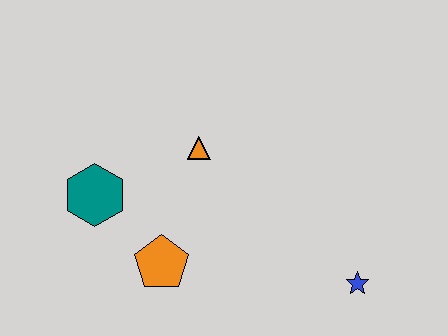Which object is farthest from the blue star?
The teal hexagon is farthest from the blue star.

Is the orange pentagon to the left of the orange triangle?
Yes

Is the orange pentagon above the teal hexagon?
No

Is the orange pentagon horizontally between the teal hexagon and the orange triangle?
Yes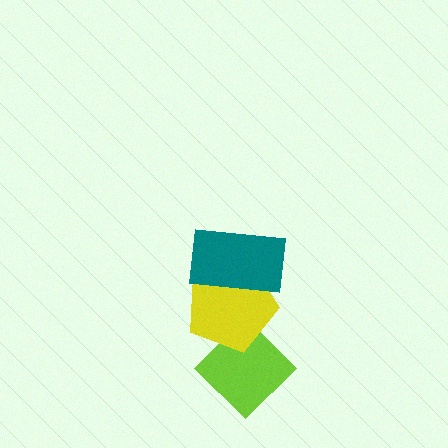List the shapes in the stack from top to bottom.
From top to bottom: the teal rectangle, the yellow pentagon, the lime diamond.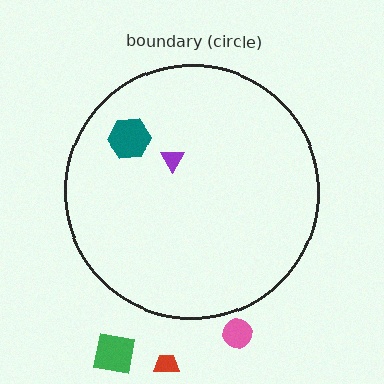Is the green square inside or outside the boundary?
Outside.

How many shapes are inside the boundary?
2 inside, 3 outside.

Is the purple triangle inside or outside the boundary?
Inside.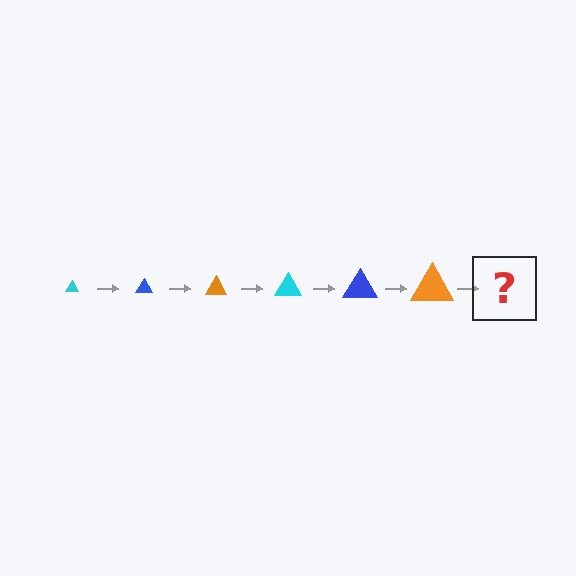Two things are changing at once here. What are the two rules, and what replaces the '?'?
The two rules are that the triangle grows larger each step and the color cycles through cyan, blue, and orange. The '?' should be a cyan triangle, larger than the previous one.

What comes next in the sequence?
The next element should be a cyan triangle, larger than the previous one.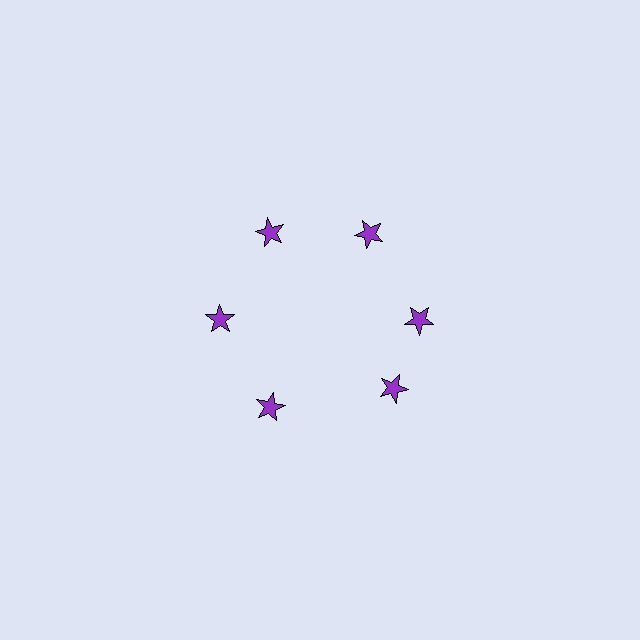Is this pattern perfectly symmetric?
No. The 6 purple stars are arranged in a ring, but one element near the 5 o'clock position is rotated out of alignment along the ring, breaking the 6-fold rotational symmetry.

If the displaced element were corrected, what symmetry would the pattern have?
It would have 6-fold rotational symmetry — the pattern would map onto itself every 60 degrees.